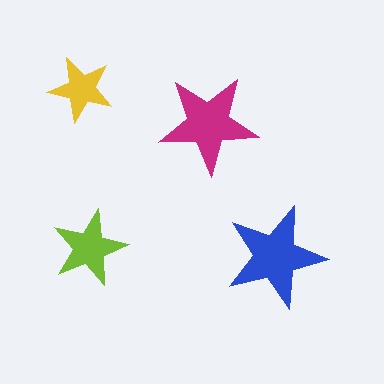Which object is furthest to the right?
The blue star is rightmost.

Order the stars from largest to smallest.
the blue one, the magenta one, the lime one, the yellow one.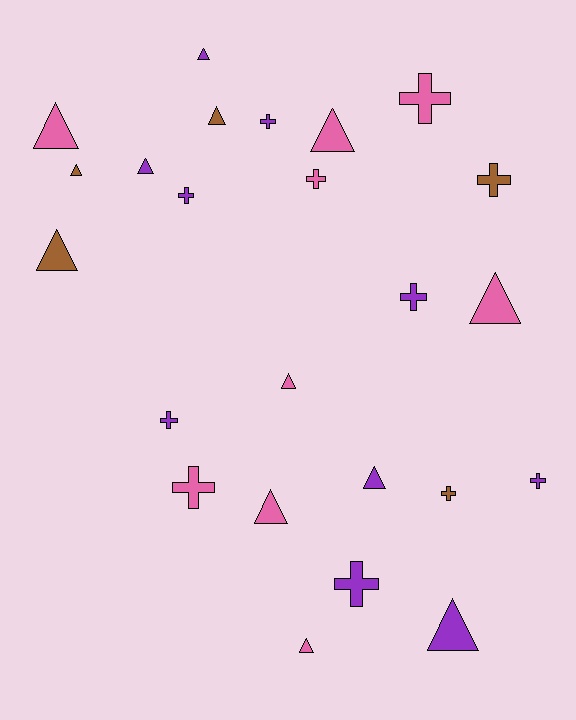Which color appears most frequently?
Purple, with 10 objects.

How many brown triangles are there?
There are 3 brown triangles.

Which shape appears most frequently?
Triangle, with 13 objects.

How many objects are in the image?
There are 24 objects.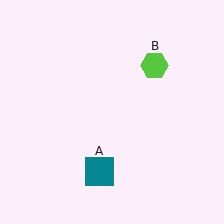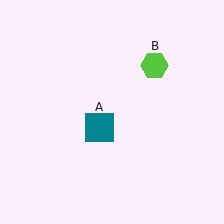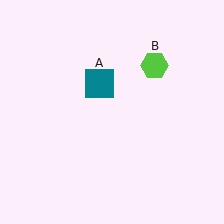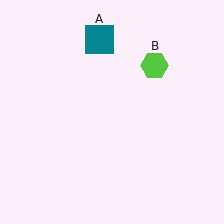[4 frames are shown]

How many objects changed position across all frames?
1 object changed position: teal square (object A).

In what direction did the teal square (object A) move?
The teal square (object A) moved up.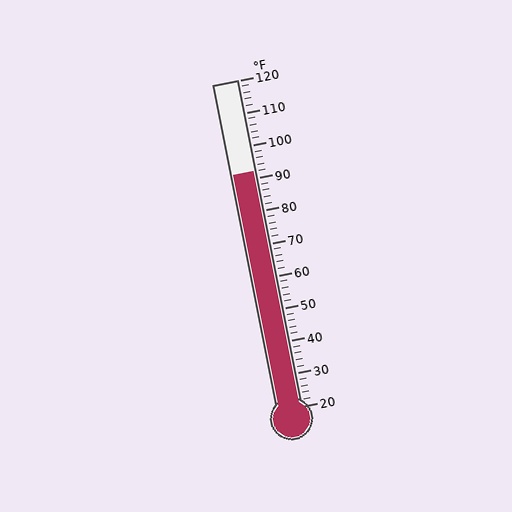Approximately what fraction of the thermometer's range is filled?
The thermometer is filled to approximately 70% of its range.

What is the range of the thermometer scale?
The thermometer scale ranges from 20°F to 120°F.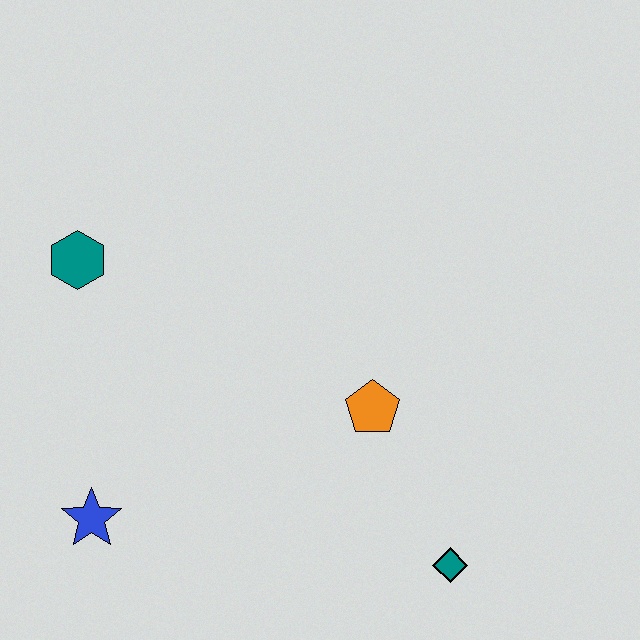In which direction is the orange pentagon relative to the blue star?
The orange pentagon is to the right of the blue star.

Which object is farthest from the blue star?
The teal diamond is farthest from the blue star.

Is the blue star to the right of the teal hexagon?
Yes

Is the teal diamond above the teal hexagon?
No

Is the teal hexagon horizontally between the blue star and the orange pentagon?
No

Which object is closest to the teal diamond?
The orange pentagon is closest to the teal diamond.